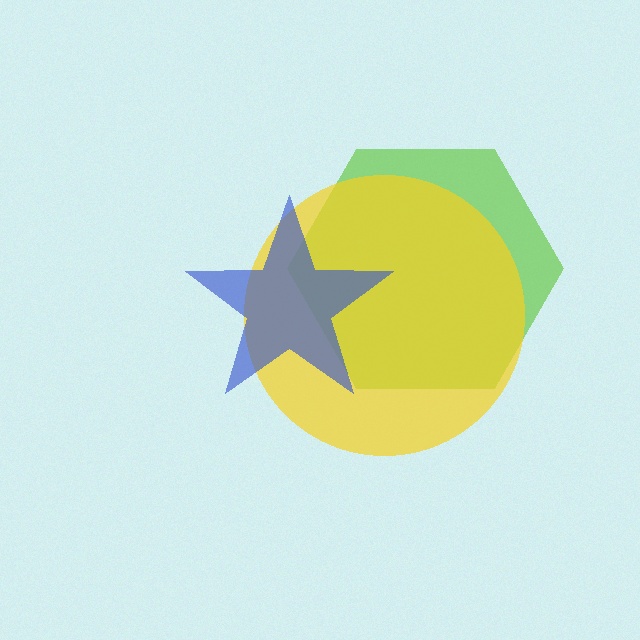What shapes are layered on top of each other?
The layered shapes are: a lime hexagon, a yellow circle, a blue star.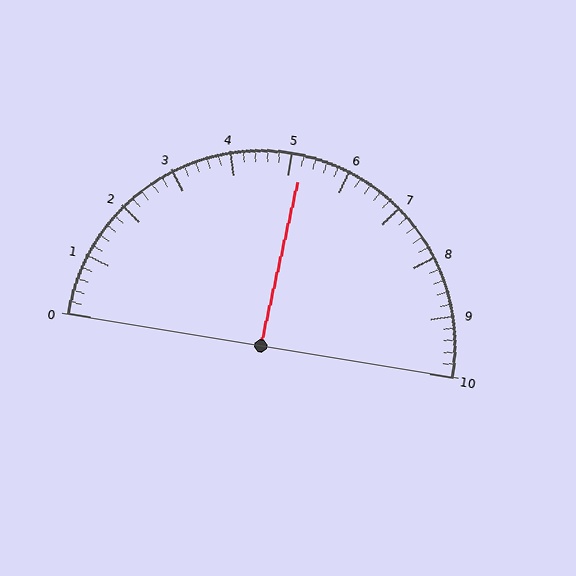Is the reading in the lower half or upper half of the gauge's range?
The reading is in the upper half of the range (0 to 10).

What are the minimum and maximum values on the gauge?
The gauge ranges from 0 to 10.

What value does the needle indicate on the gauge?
The needle indicates approximately 5.2.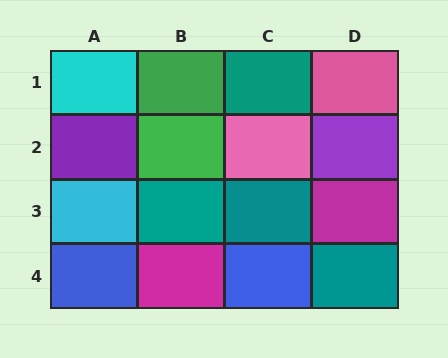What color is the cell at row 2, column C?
Pink.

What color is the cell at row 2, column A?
Purple.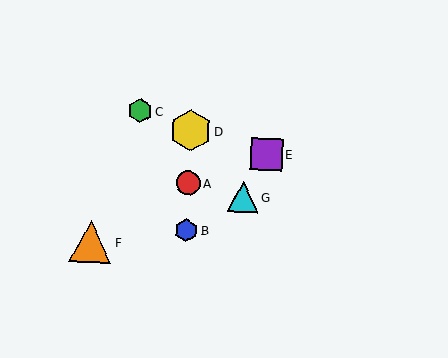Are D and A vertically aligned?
Yes, both are at x≈191.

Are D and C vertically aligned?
No, D is at x≈191 and C is at x≈140.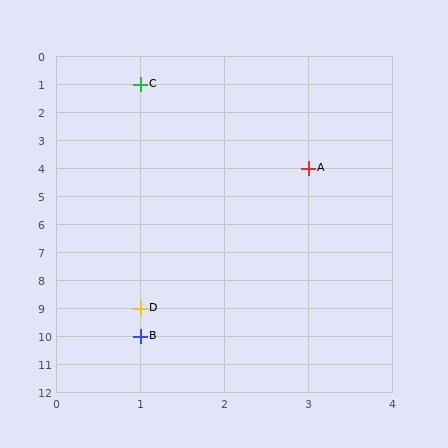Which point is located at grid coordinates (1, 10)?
Point B is at (1, 10).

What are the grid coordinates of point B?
Point B is at grid coordinates (1, 10).